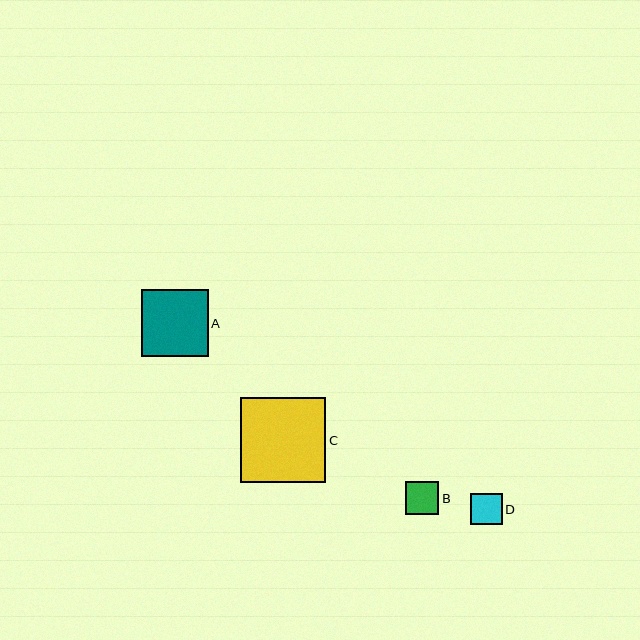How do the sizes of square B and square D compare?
Square B and square D are approximately the same size.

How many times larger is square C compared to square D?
Square C is approximately 2.7 times the size of square D.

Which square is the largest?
Square C is the largest with a size of approximately 85 pixels.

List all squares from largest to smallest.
From largest to smallest: C, A, B, D.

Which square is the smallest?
Square D is the smallest with a size of approximately 31 pixels.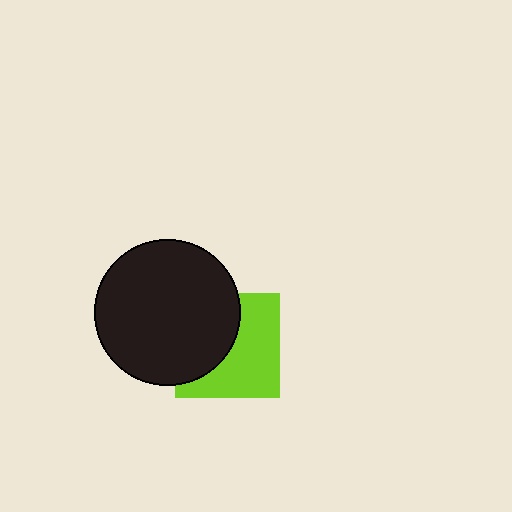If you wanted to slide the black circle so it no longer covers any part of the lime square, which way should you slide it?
Slide it left — that is the most direct way to separate the two shapes.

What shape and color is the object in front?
The object in front is a black circle.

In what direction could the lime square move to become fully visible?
The lime square could move right. That would shift it out from behind the black circle entirely.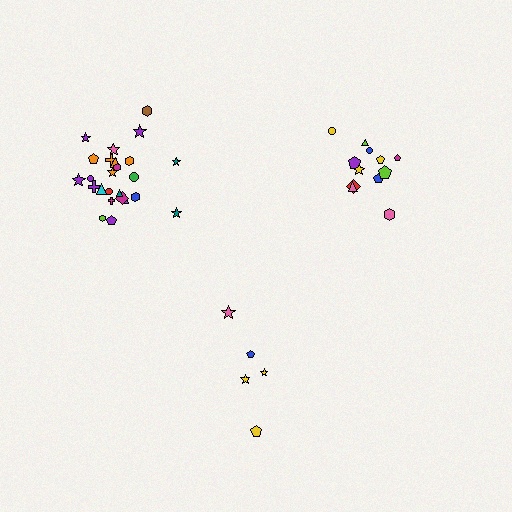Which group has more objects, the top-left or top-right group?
The top-left group.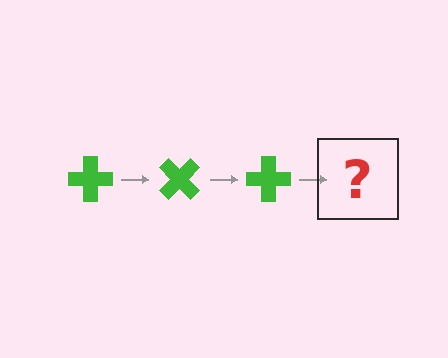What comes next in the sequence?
The next element should be a green cross rotated 135 degrees.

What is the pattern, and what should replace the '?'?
The pattern is that the cross rotates 45 degrees each step. The '?' should be a green cross rotated 135 degrees.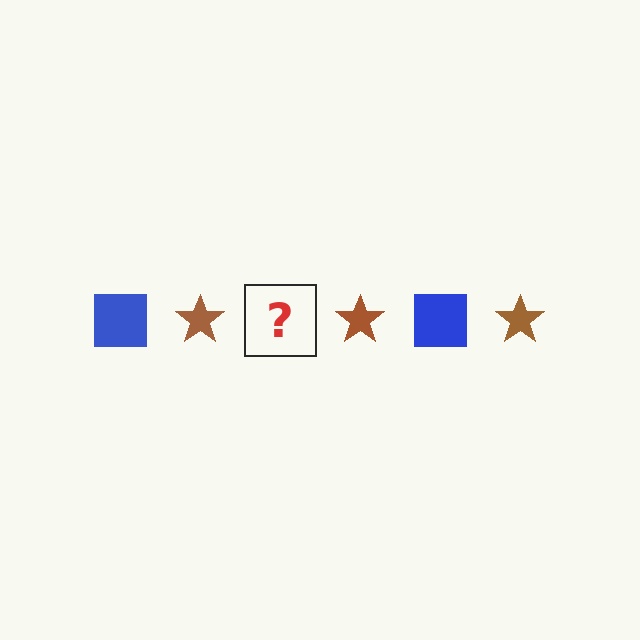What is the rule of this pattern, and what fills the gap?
The rule is that the pattern alternates between blue square and brown star. The gap should be filled with a blue square.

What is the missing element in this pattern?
The missing element is a blue square.